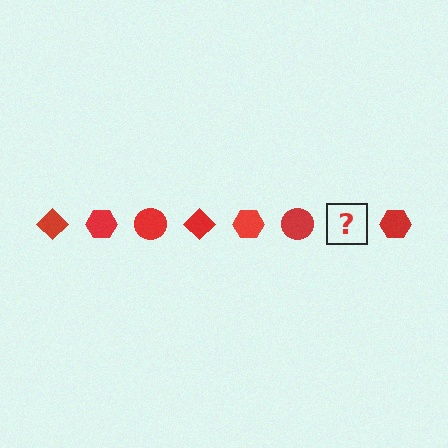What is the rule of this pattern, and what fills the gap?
The rule is that the pattern cycles through diamond, hexagon, circle shapes in red. The gap should be filled with a red diamond.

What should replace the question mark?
The question mark should be replaced with a red diamond.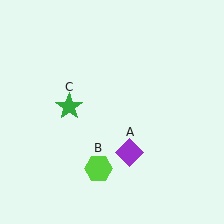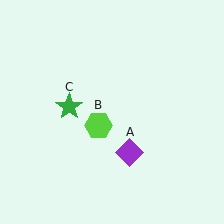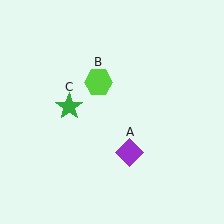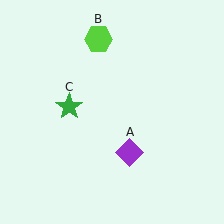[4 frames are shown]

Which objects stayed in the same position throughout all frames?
Purple diamond (object A) and green star (object C) remained stationary.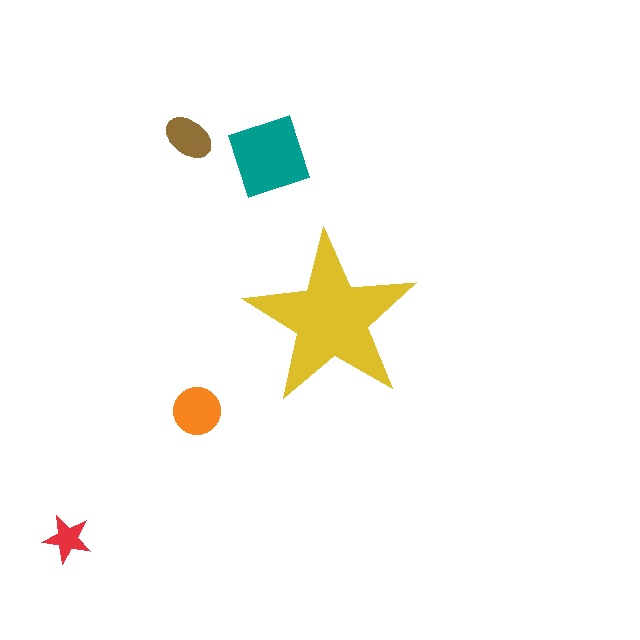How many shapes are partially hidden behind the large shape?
0 shapes are partially hidden.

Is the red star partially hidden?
No, the red star is fully visible.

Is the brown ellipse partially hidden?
No, the brown ellipse is fully visible.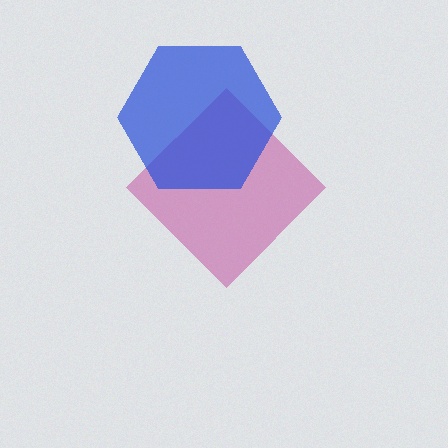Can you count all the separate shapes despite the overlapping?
Yes, there are 2 separate shapes.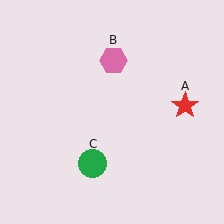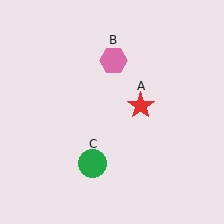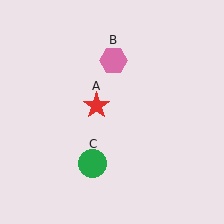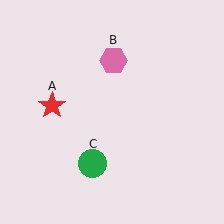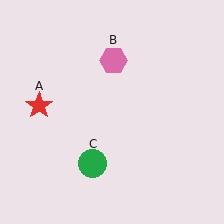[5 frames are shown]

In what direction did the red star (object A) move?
The red star (object A) moved left.